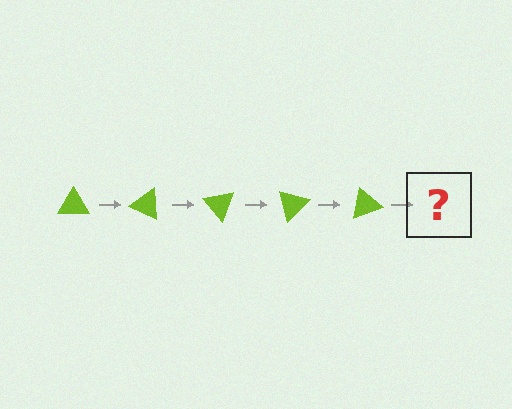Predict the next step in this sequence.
The next step is a lime triangle rotated 125 degrees.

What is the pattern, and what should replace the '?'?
The pattern is that the triangle rotates 25 degrees each step. The '?' should be a lime triangle rotated 125 degrees.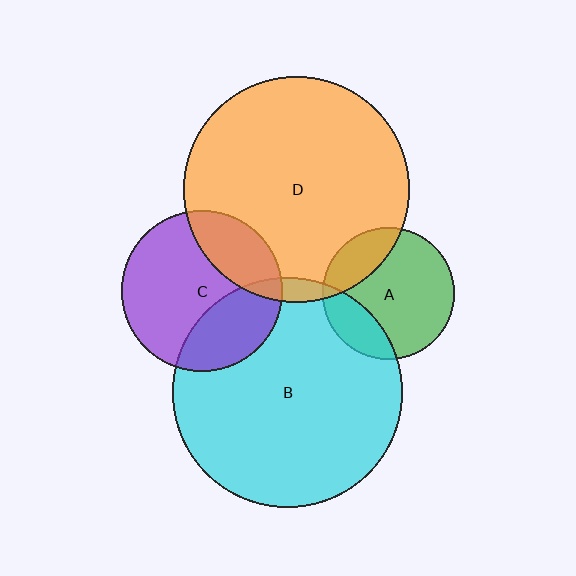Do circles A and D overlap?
Yes.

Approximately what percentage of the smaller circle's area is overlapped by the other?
Approximately 20%.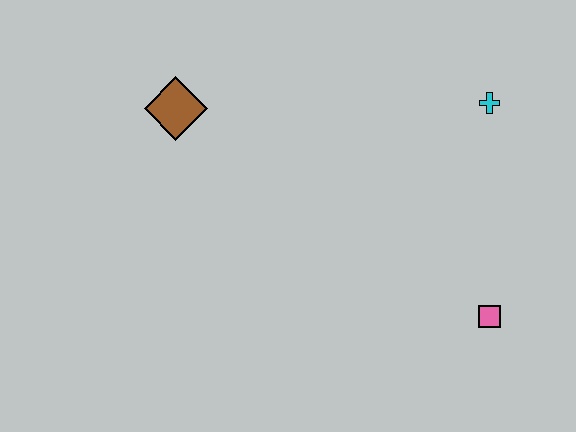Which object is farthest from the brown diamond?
The pink square is farthest from the brown diamond.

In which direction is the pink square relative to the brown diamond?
The pink square is to the right of the brown diamond.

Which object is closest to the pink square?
The cyan cross is closest to the pink square.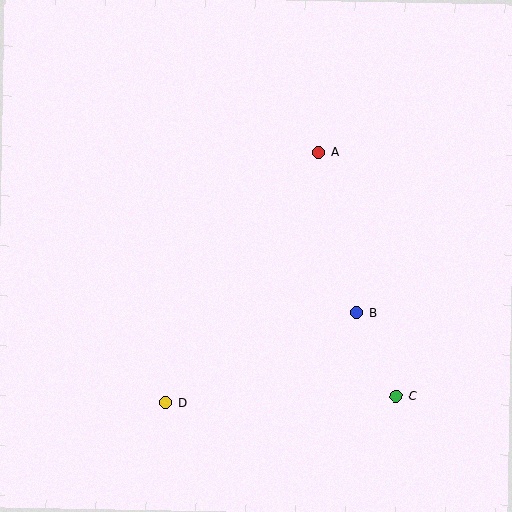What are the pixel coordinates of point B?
Point B is at (357, 313).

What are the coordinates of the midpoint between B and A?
The midpoint between B and A is at (338, 232).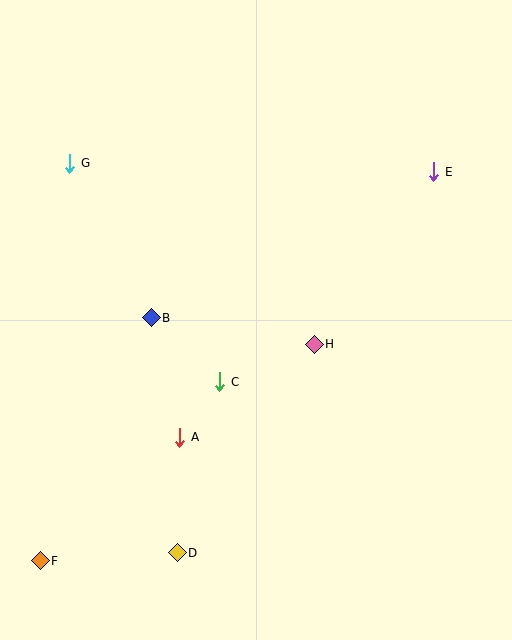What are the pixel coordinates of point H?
Point H is at (314, 344).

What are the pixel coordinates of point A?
Point A is at (180, 437).